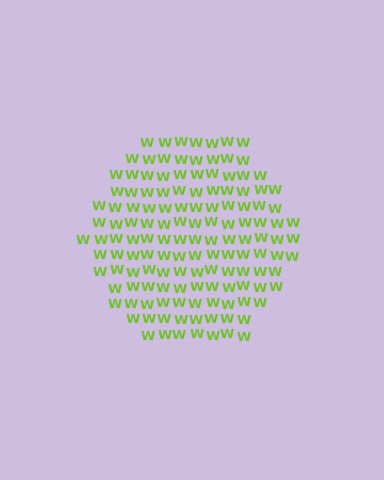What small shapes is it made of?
It is made of small letter W's.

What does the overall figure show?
The overall figure shows a hexagon.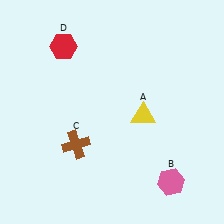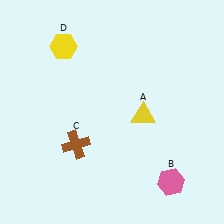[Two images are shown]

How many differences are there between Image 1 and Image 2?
There is 1 difference between the two images.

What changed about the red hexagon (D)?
In Image 1, D is red. In Image 2, it changed to yellow.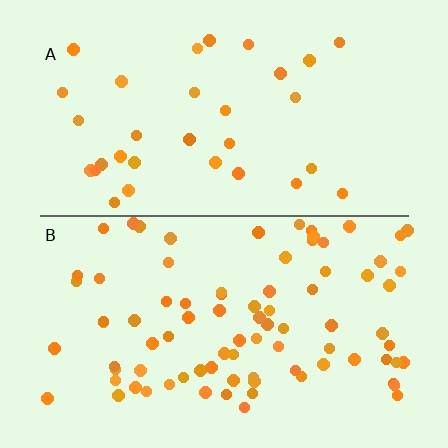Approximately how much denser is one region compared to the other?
Approximately 2.6× — region B over region A.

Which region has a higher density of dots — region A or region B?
B (the bottom).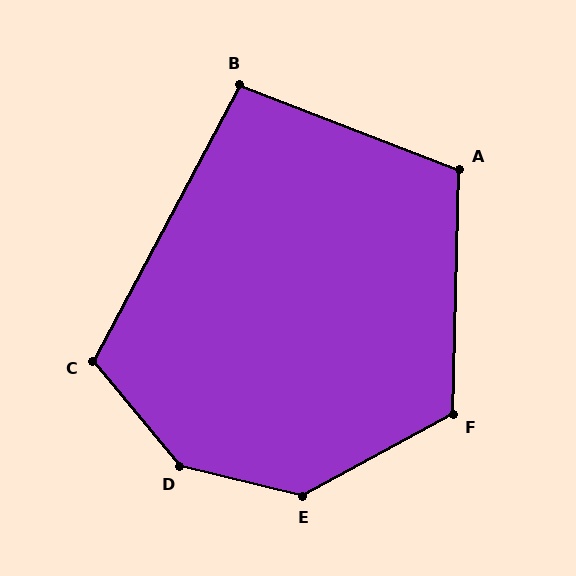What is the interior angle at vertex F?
Approximately 120 degrees (obtuse).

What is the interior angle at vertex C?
Approximately 113 degrees (obtuse).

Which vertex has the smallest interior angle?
B, at approximately 97 degrees.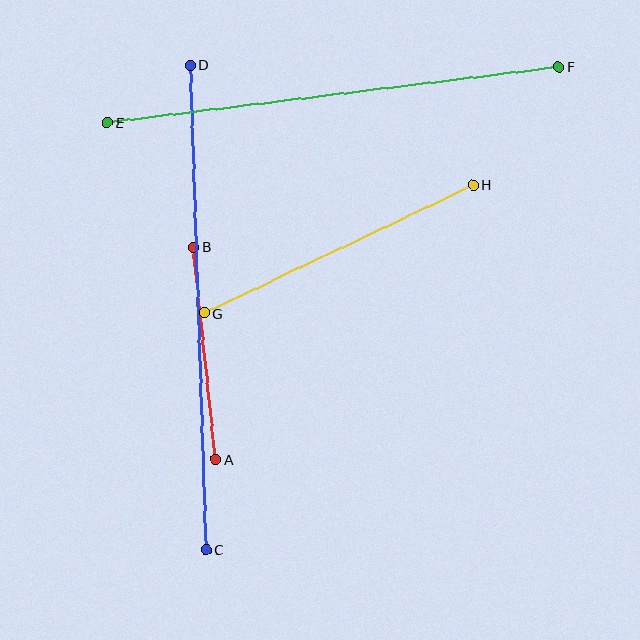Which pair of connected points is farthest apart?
Points C and D are farthest apart.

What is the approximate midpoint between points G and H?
The midpoint is at approximately (339, 249) pixels.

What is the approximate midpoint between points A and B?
The midpoint is at approximately (204, 353) pixels.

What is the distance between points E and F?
The distance is approximately 455 pixels.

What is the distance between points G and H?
The distance is approximately 298 pixels.